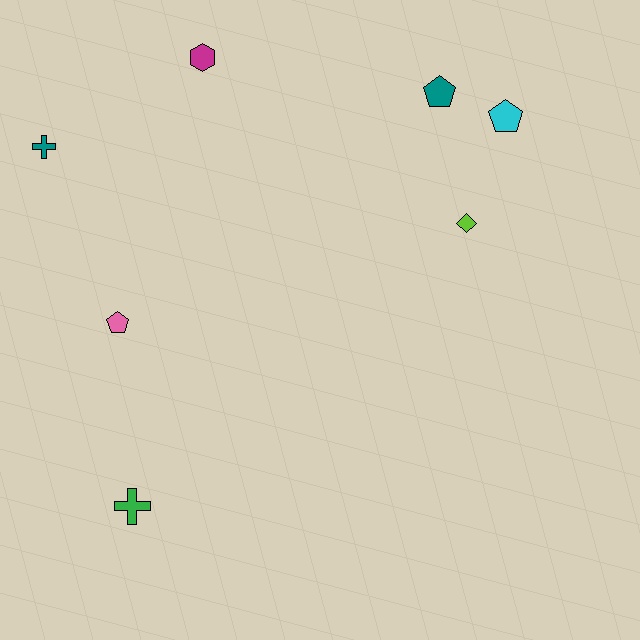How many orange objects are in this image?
There are no orange objects.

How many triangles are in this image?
There are no triangles.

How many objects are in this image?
There are 7 objects.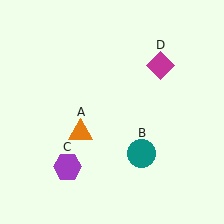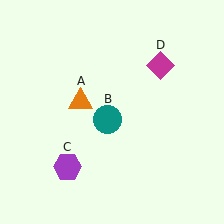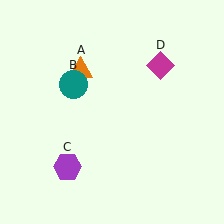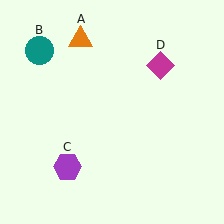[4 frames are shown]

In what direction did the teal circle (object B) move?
The teal circle (object B) moved up and to the left.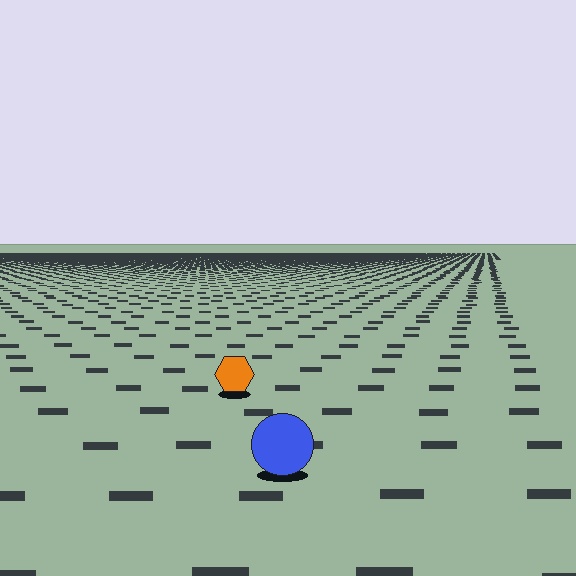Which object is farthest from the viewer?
The orange hexagon is farthest from the viewer. It appears smaller and the ground texture around it is denser.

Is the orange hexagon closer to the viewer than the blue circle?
No. The blue circle is closer — you can tell from the texture gradient: the ground texture is coarser near it.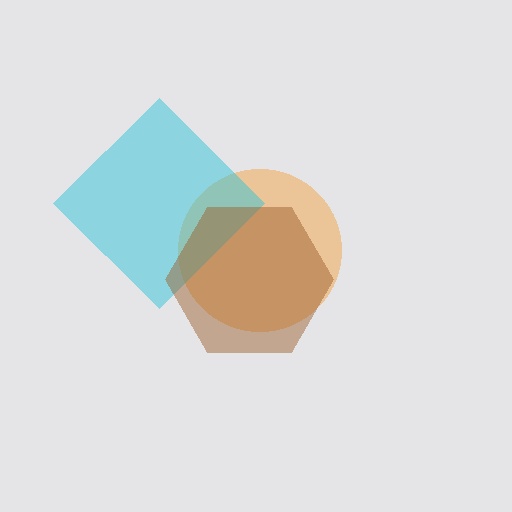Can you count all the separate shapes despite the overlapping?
Yes, there are 3 separate shapes.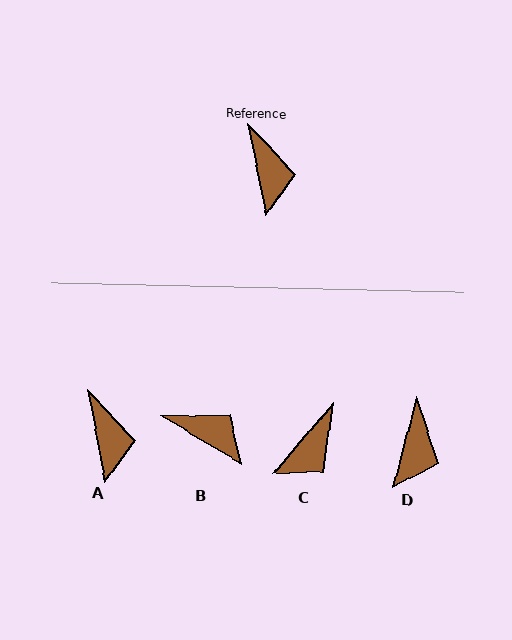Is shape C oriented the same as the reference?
No, it is off by about 52 degrees.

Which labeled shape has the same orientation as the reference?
A.